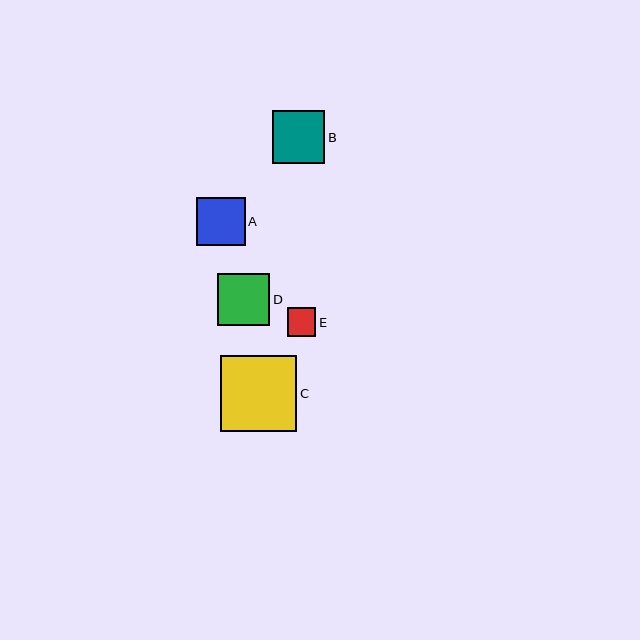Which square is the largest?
Square C is the largest with a size of approximately 76 pixels.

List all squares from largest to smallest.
From largest to smallest: C, B, D, A, E.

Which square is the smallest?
Square E is the smallest with a size of approximately 28 pixels.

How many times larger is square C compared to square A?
Square C is approximately 1.6 times the size of square A.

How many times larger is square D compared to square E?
Square D is approximately 1.9 times the size of square E.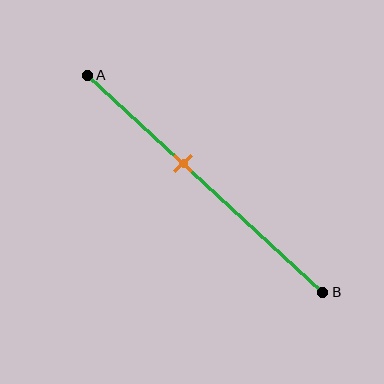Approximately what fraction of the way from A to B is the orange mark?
The orange mark is approximately 40% of the way from A to B.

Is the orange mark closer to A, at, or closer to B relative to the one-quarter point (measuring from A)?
The orange mark is closer to point B than the one-quarter point of segment AB.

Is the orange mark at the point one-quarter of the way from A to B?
No, the mark is at about 40% from A, not at the 25% one-quarter point.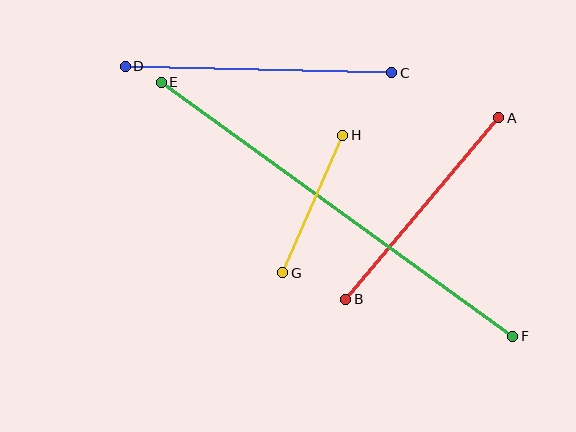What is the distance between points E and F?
The distance is approximately 434 pixels.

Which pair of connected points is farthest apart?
Points E and F are farthest apart.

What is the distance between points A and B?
The distance is approximately 237 pixels.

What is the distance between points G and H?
The distance is approximately 150 pixels.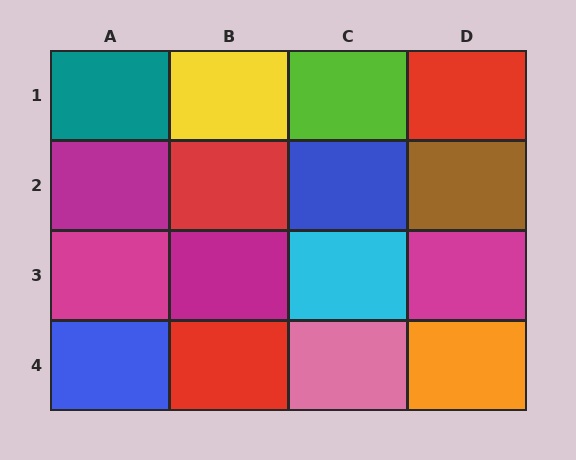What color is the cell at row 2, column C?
Blue.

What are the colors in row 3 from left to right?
Magenta, magenta, cyan, magenta.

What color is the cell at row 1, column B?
Yellow.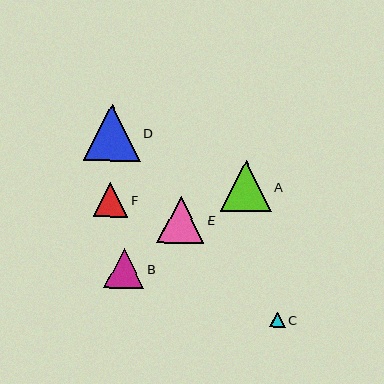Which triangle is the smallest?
Triangle C is the smallest with a size of approximately 16 pixels.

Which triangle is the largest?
Triangle D is the largest with a size of approximately 56 pixels.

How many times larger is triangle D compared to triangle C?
Triangle D is approximately 3.6 times the size of triangle C.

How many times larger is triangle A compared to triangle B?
Triangle A is approximately 1.3 times the size of triangle B.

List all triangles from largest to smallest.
From largest to smallest: D, A, E, B, F, C.